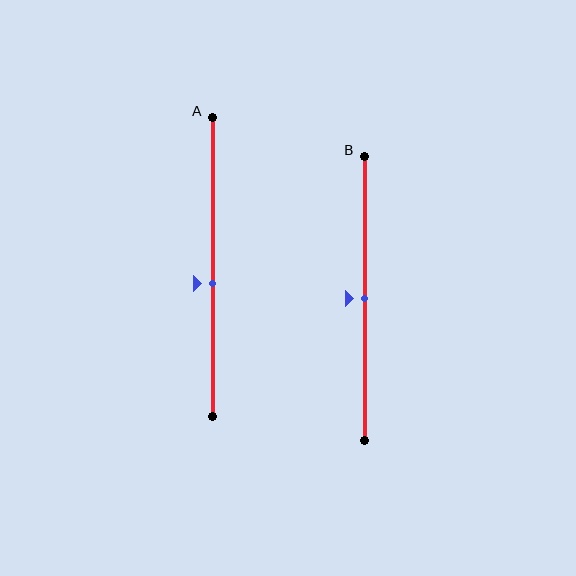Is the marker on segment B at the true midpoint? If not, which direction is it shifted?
Yes, the marker on segment B is at the true midpoint.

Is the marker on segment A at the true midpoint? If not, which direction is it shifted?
No, the marker on segment A is shifted downward by about 6% of the segment length.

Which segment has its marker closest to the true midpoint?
Segment B has its marker closest to the true midpoint.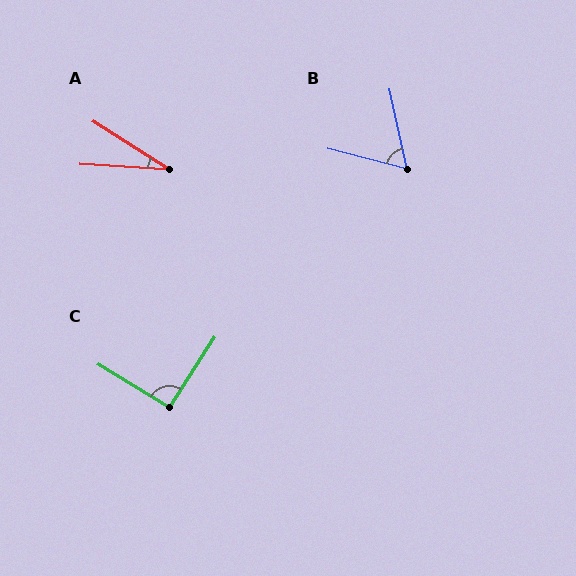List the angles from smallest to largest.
A (29°), B (63°), C (92°).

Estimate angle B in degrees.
Approximately 63 degrees.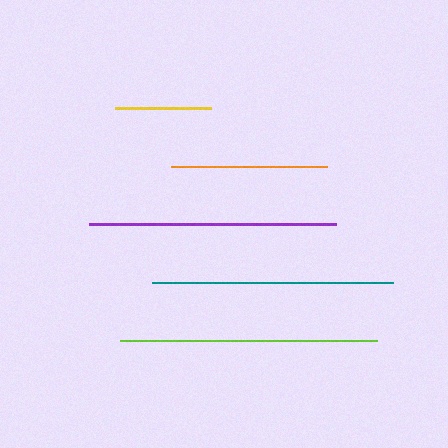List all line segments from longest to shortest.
From longest to shortest: lime, purple, teal, orange, yellow.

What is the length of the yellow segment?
The yellow segment is approximately 96 pixels long.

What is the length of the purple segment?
The purple segment is approximately 247 pixels long.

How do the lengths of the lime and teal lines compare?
The lime and teal lines are approximately the same length.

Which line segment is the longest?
The lime line is the longest at approximately 257 pixels.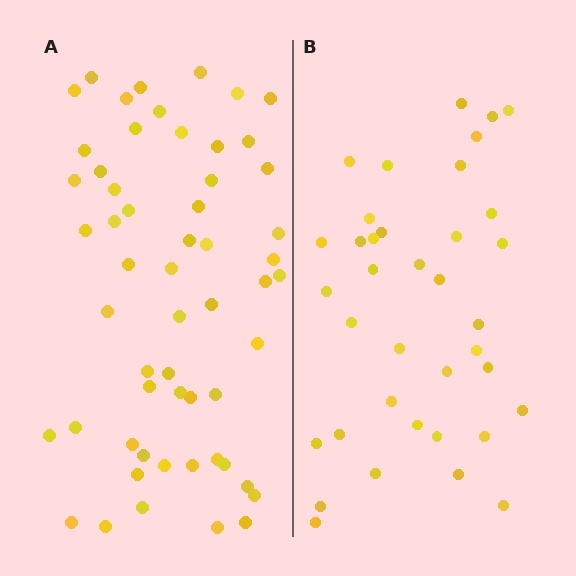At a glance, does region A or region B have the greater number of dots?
Region A (the left region) has more dots.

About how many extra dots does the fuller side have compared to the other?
Region A has approximately 20 more dots than region B.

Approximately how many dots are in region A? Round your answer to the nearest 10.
About 60 dots. (The exact count is 56, which rounds to 60.)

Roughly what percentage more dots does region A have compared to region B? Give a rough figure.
About 50% more.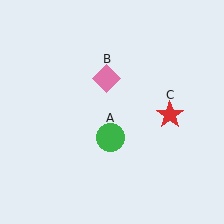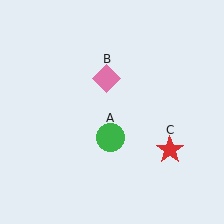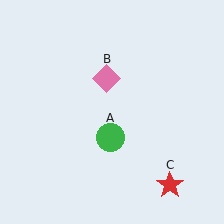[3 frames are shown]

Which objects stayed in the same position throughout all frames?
Green circle (object A) and pink diamond (object B) remained stationary.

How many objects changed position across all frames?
1 object changed position: red star (object C).